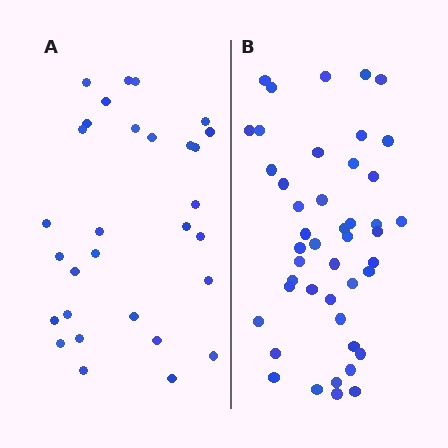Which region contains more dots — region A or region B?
Region B (the right region) has more dots.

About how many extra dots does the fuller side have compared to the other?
Region B has approximately 15 more dots than region A.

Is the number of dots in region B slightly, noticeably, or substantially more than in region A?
Region B has substantially more. The ratio is roughly 1.5 to 1.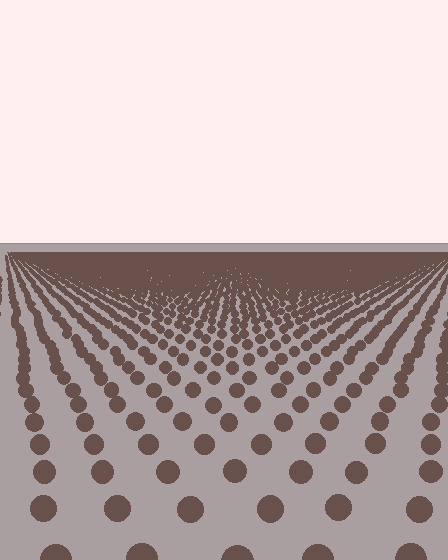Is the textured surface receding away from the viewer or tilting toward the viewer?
The surface is receding away from the viewer. Texture elements get smaller and denser toward the top.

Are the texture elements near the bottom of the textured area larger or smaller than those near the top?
Larger. Near the bottom, elements are closer to the viewer and appear at a bigger on-screen size.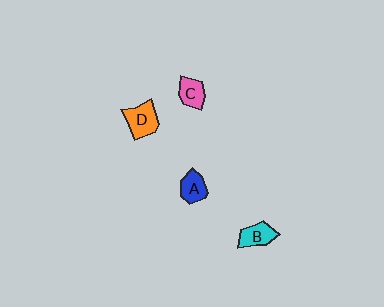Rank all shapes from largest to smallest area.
From largest to smallest: D (orange), B (cyan), A (blue), C (pink).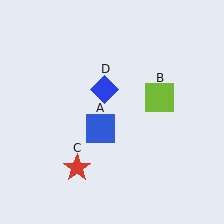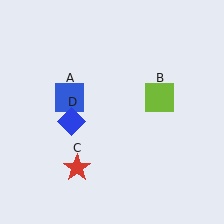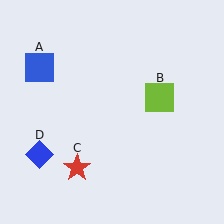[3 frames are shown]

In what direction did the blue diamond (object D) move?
The blue diamond (object D) moved down and to the left.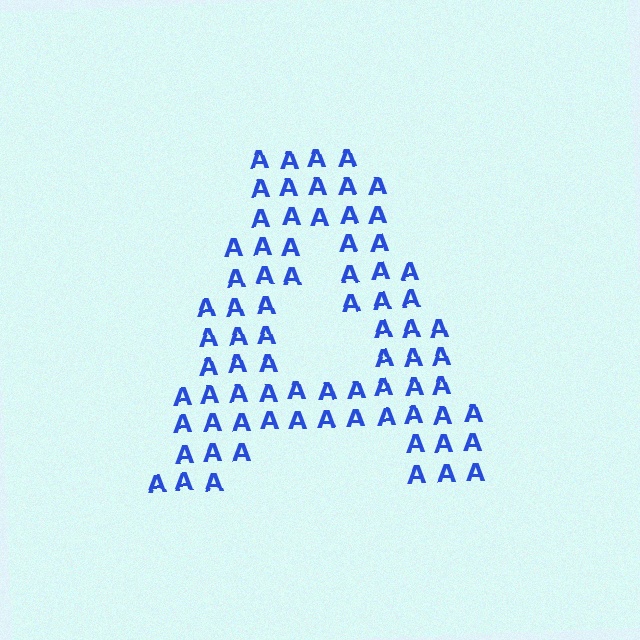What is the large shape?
The large shape is the letter A.